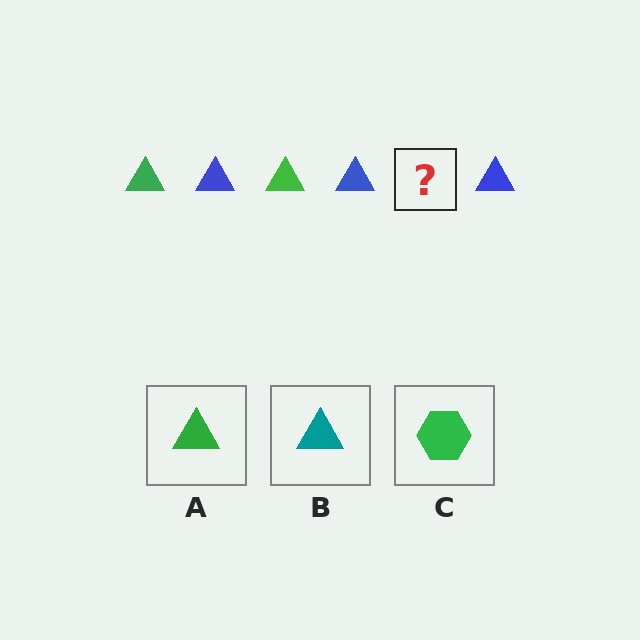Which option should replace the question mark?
Option A.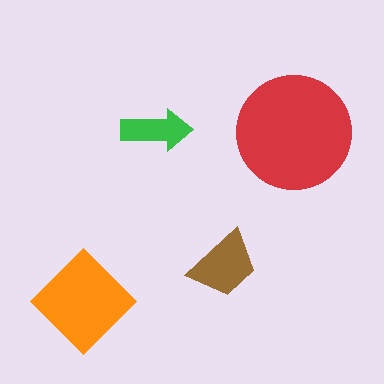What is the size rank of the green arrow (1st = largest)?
4th.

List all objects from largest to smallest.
The red circle, the orange diamond, the brown trapezoid, the green arrow.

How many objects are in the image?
There are 4 objects in the image.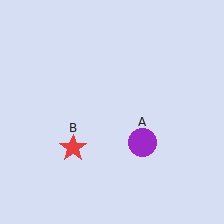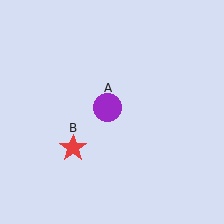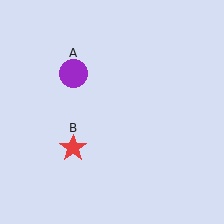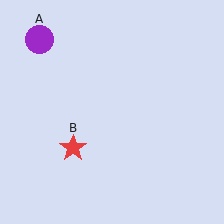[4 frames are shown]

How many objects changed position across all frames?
1 object changed position: purple circle (object A).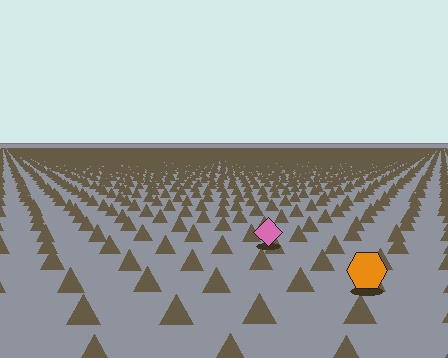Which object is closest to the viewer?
The orange hexagon is closest. The texture marks near it are larger and more spread out.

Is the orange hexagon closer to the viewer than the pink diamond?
Yes. The orange hexagon is closer — you can tell from the texture gradient: the ground texture is coarser near it.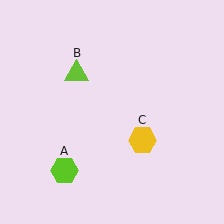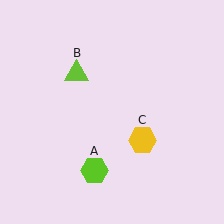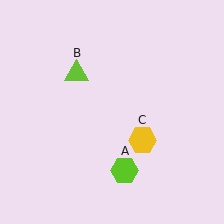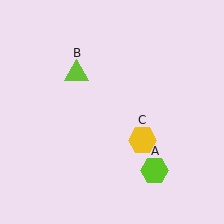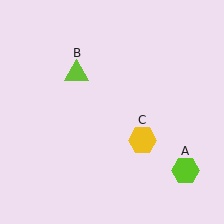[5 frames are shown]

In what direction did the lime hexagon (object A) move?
The lime hexagon (object A) moved right.